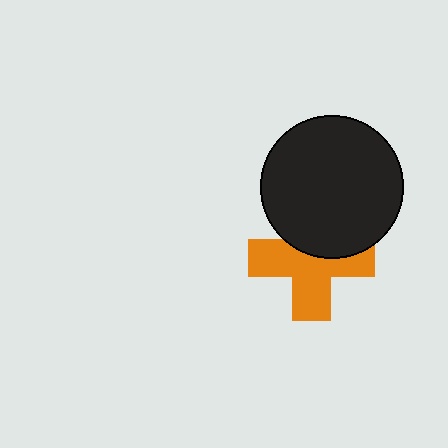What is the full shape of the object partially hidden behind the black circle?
The partially hidden object is an orange cross.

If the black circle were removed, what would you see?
You would see the complete orange cross.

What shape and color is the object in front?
The object in front is a black circle.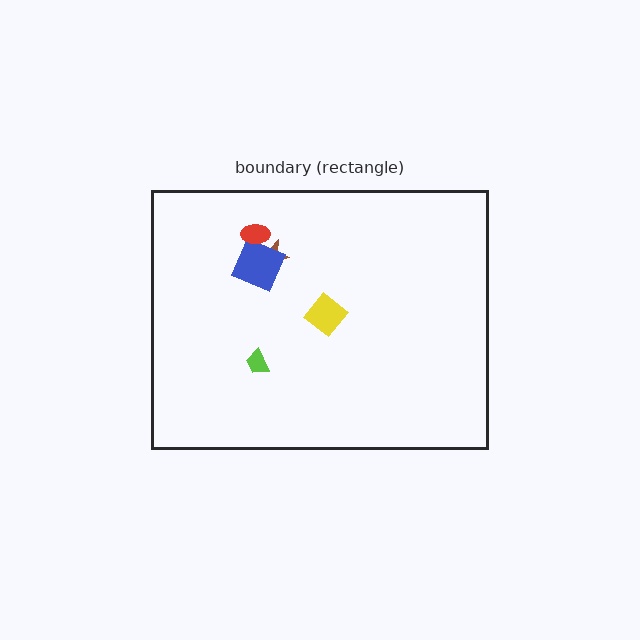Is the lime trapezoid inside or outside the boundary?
Inside.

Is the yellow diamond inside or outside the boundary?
Inside.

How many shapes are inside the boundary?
5 inside, 0 outside.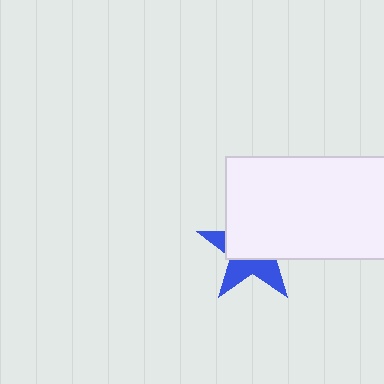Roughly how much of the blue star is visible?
A small part of it is visible (roughly 42%).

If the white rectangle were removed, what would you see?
You would see the complete blue star.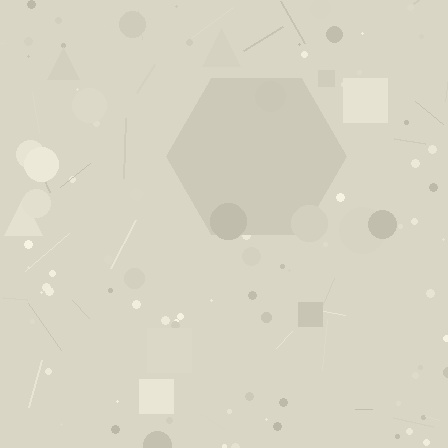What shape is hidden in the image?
A hexagon is hidden in the image.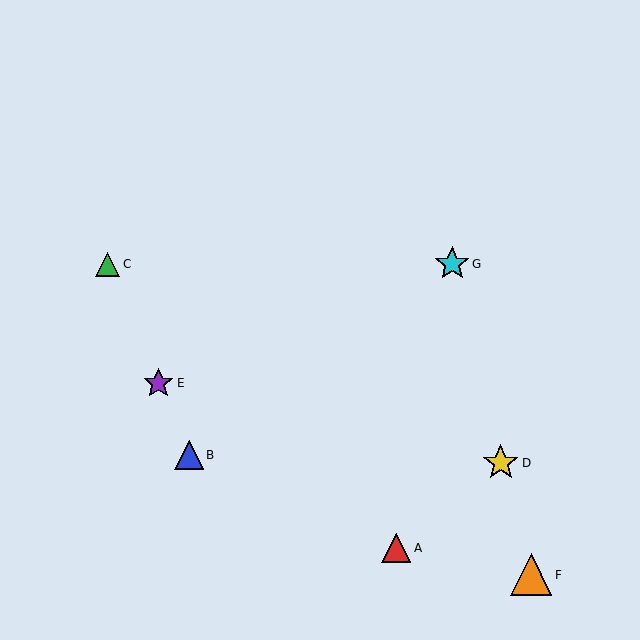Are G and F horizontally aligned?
No, G is at y≈264 and F is at y≈575.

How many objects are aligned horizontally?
2 objects (C, G) are aligned horizontally.